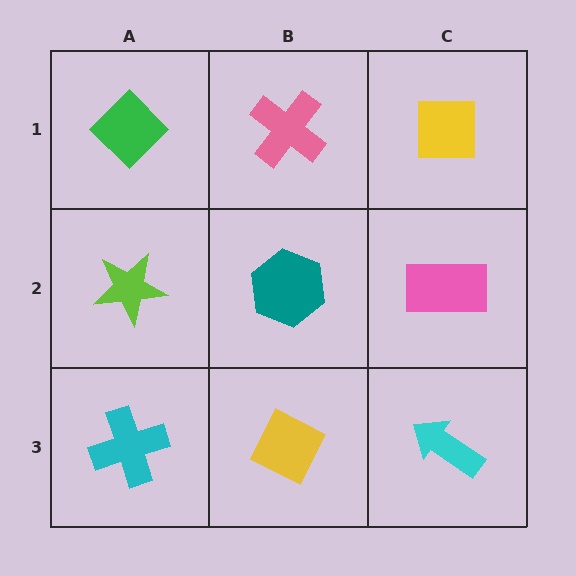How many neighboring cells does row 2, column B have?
4.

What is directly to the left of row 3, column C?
A yellow diamond.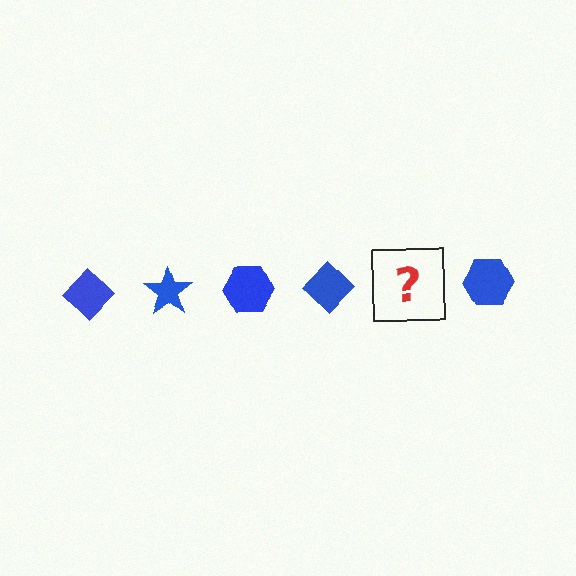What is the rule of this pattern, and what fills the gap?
The rule is that the pattern cycles through diamond, star, hexagon shapes in blue. The gap should be filled with a blue star.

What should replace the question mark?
The question mark should be replaced with a blue star.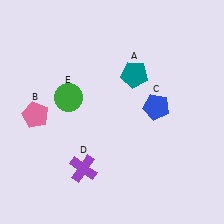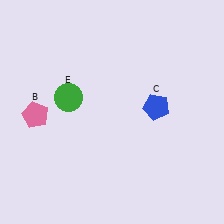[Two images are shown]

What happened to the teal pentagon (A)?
The teal pentagon (A) was removed in Image 2. It was in the top-right area of Image 1.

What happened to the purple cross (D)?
The purple cross (D) was removed in Image 2. It was in the bottom-left area of Image 1.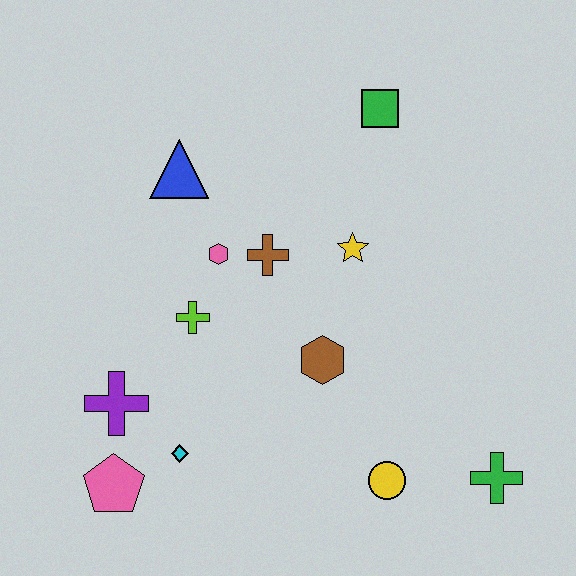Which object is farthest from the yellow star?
The pink pentagon is farthest from the yellow star.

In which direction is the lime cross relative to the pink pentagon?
The lime cross is above the pink pentagon.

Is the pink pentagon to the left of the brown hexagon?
Yes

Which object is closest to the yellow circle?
The green cross is closest to the yellow circle.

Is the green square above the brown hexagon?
Yes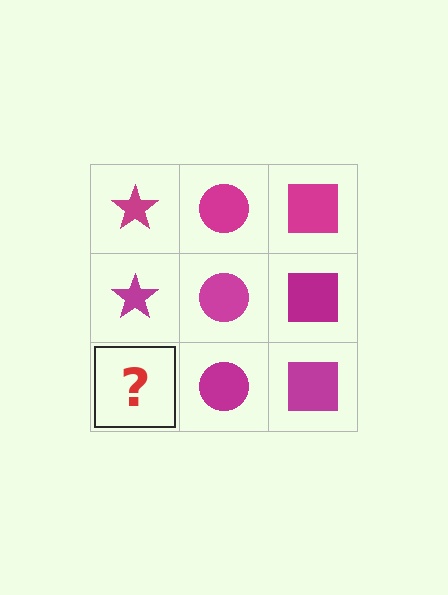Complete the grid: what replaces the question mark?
The question mark should be replaced with a magenta star.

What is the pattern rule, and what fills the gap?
The rule is that each column has a consistent shape. The gap should be filled with a magenta star.